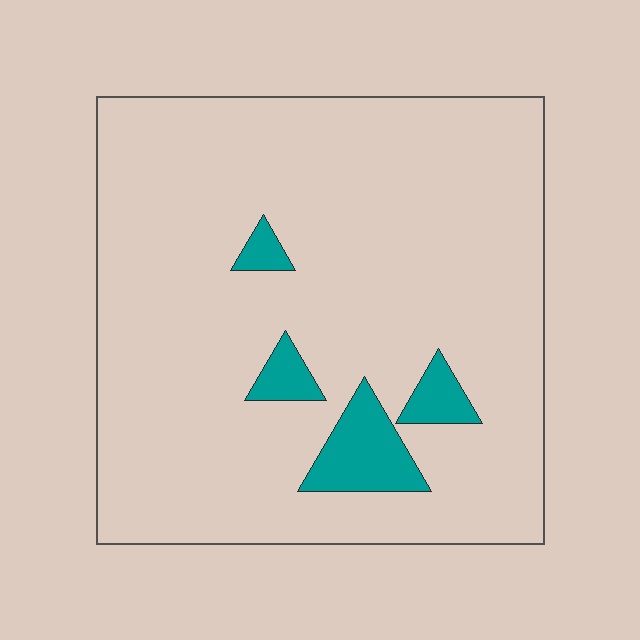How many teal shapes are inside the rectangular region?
4.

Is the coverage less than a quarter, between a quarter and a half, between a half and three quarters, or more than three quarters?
Less than a quarter.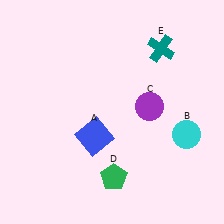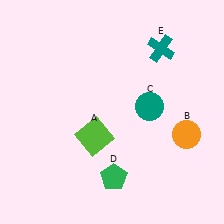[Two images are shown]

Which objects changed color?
A changed from blue to lime. B changed from cyan to orange. C changed from purple to teal.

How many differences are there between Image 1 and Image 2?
There are 3 differences between the two images.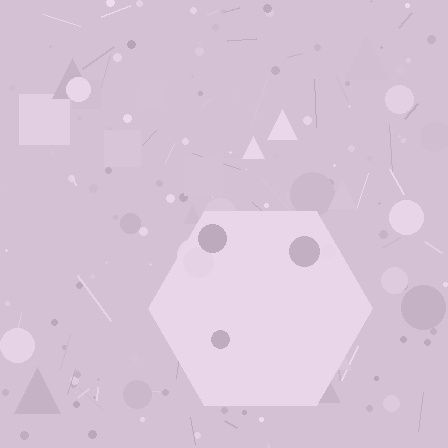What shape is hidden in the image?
A hexagon is hidden in the image.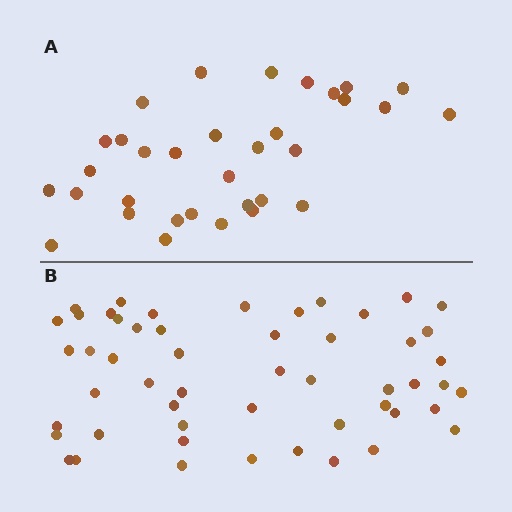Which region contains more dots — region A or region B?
Region B (the bottom region) has more dots.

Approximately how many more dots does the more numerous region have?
Region B has approximately 20 more dots than region A.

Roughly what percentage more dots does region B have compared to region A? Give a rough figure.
About 60% more.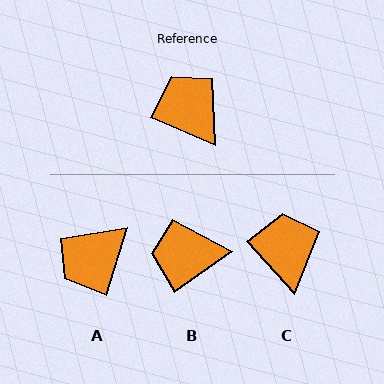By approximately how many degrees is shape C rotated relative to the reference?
Approximately 24 degrees clockwise.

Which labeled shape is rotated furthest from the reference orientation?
A, about 97 degrees away.